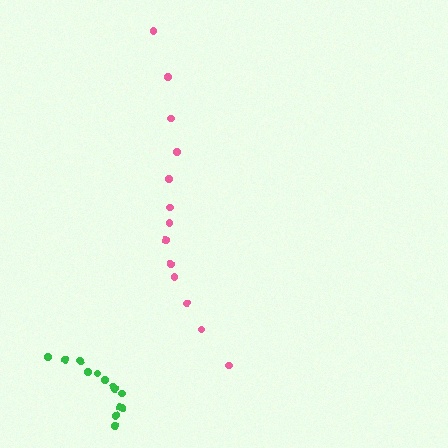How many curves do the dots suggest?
There are 2 distinct paths.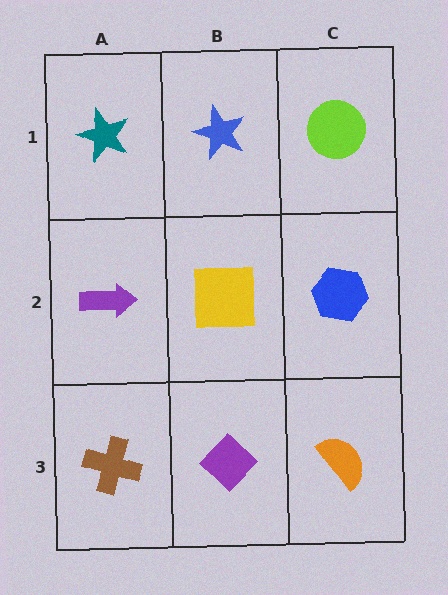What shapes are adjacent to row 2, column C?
A lime circle (row 1, column C), an orange semicircle (row 3, column C), a yellow square (row 2, column B).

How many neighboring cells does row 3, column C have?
2.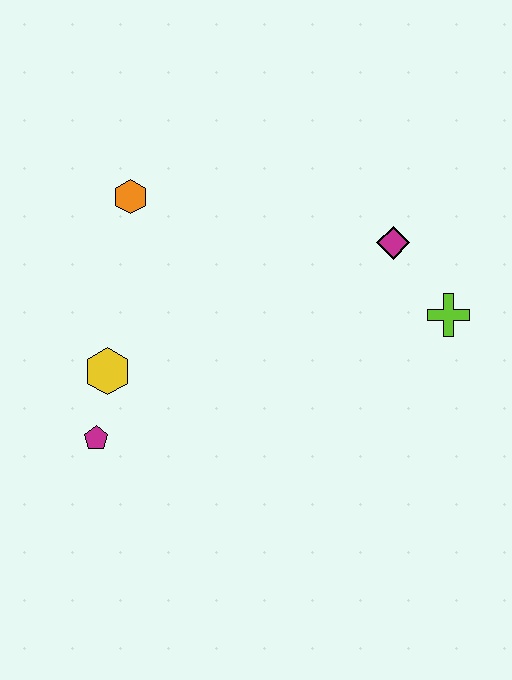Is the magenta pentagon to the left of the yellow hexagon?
Yes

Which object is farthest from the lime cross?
The magenta pentagon is farthest from the lime cross.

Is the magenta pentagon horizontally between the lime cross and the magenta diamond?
No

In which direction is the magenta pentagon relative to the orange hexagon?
The magenta pentagon is below the orange hexagon.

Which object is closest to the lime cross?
The magenta diamond is closest to the lime cross.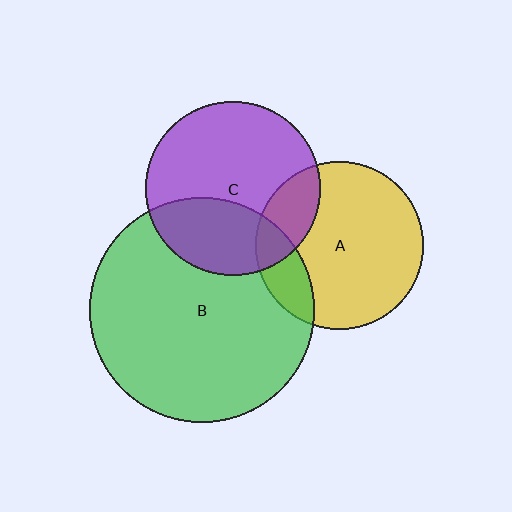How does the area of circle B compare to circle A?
Approximately 1.8 times.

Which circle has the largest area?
Circle B (green).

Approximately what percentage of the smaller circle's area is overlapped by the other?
Approximately 15%.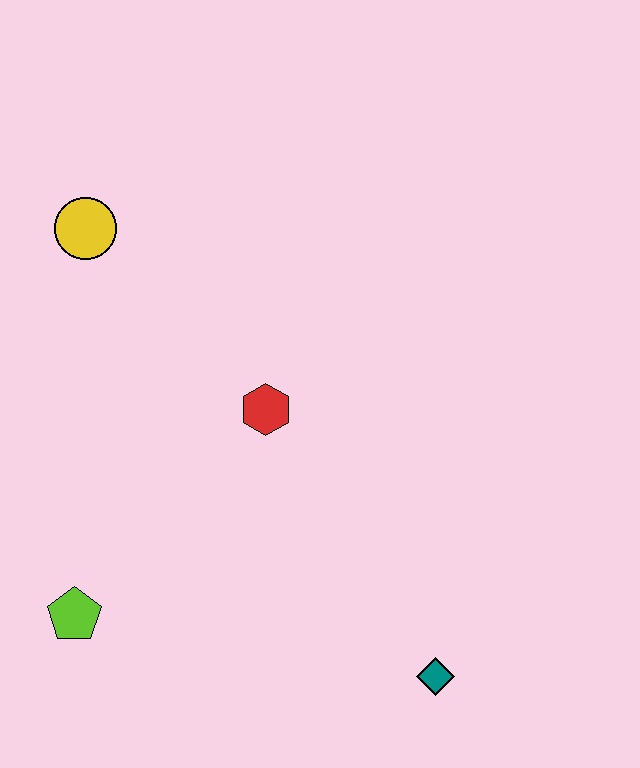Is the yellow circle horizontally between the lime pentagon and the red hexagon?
Yes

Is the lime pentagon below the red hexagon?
Yes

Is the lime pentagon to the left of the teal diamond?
Yes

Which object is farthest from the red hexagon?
The teal diamond is farthest from the red hexagon.